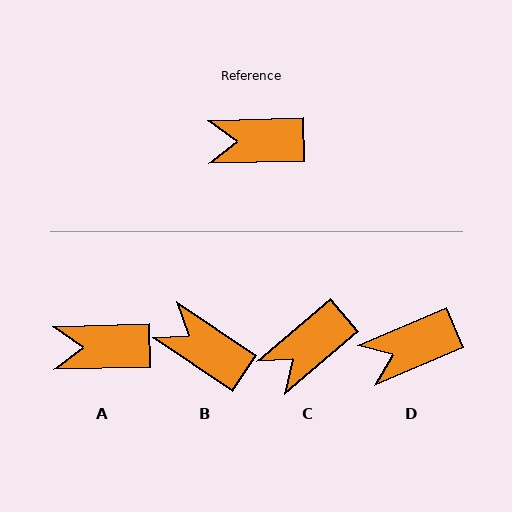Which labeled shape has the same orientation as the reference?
A.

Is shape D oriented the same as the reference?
No, it is off by about 22 degrees.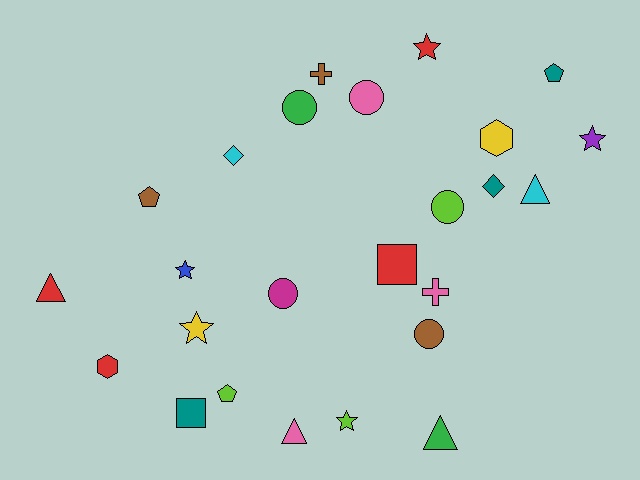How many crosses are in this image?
There are 2 crosses.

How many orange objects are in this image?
There are no orange objects.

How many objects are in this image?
There are 25 objects.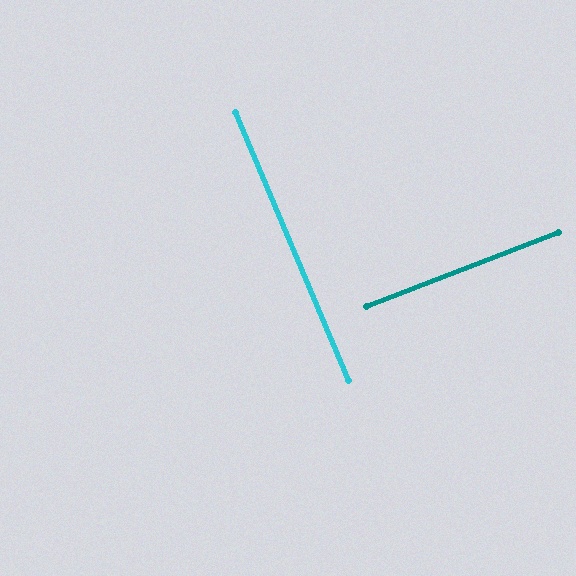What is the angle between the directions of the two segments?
Approximately 88 degrees.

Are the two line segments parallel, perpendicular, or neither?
Perpendicular — they meet at approximately 88°.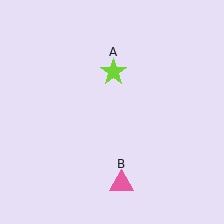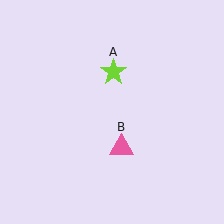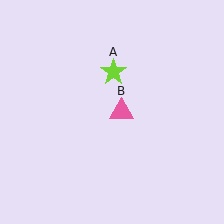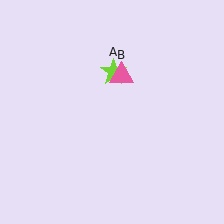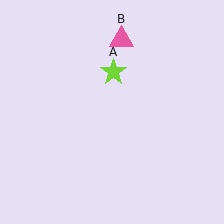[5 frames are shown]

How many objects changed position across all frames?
1 object changed position: pink triangle (object B).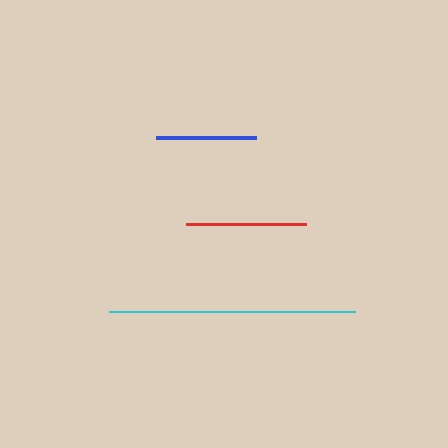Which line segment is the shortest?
The blue line is the shortest at approximately 100 pixels.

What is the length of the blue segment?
The blue segment is approximately 100 pixels long.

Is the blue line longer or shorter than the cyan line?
The cyan line is longer than the blue line.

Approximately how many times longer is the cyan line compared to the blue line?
The cyan line is approximately 2.5 times the length of the blue line.